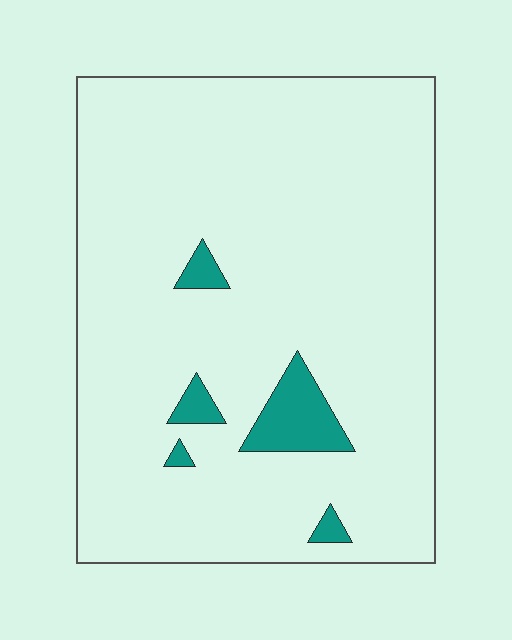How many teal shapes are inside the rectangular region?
5.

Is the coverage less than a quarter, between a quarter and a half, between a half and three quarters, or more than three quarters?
Less than a quarter.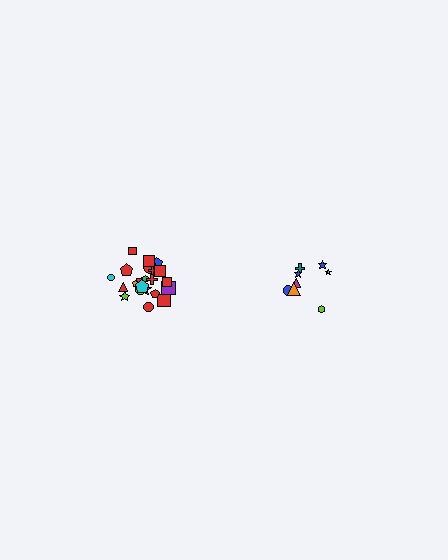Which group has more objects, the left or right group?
The left group.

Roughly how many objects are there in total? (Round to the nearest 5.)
Roughly 30 objects in total.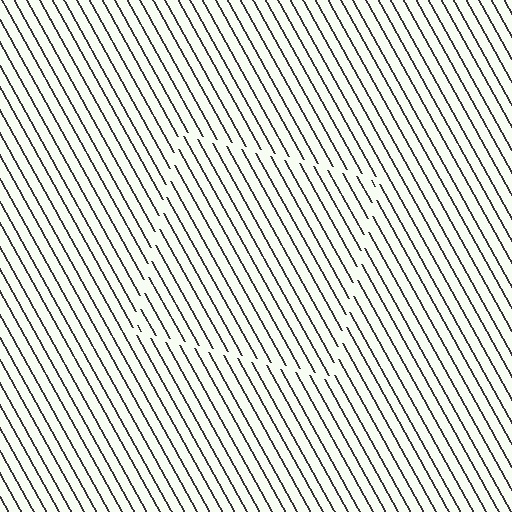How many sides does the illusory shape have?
4 sides — the line-ends trace a square.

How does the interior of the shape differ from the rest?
The interior of the shape contains the same grating, shifted by half a period — the contour is defined by the phase discontinuity where line-ends from the inner and outer gratings abut.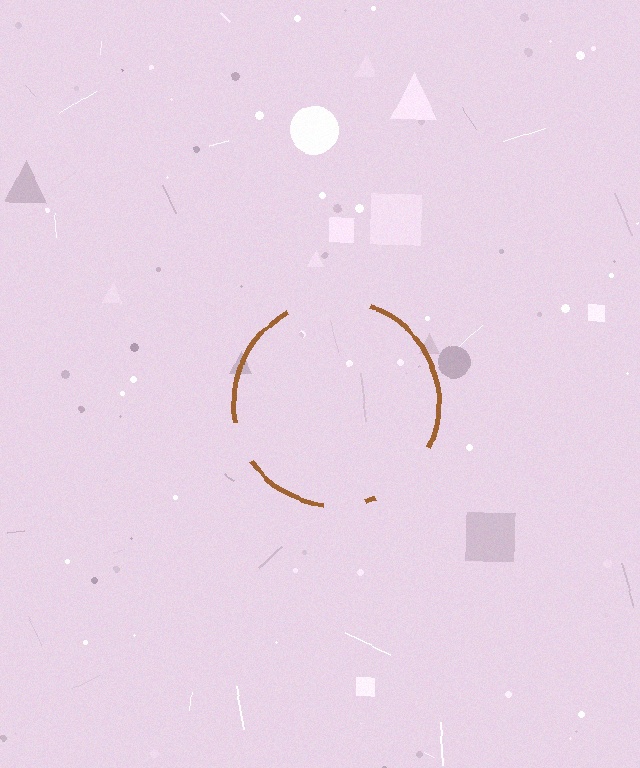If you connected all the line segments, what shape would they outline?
They would outline a circle.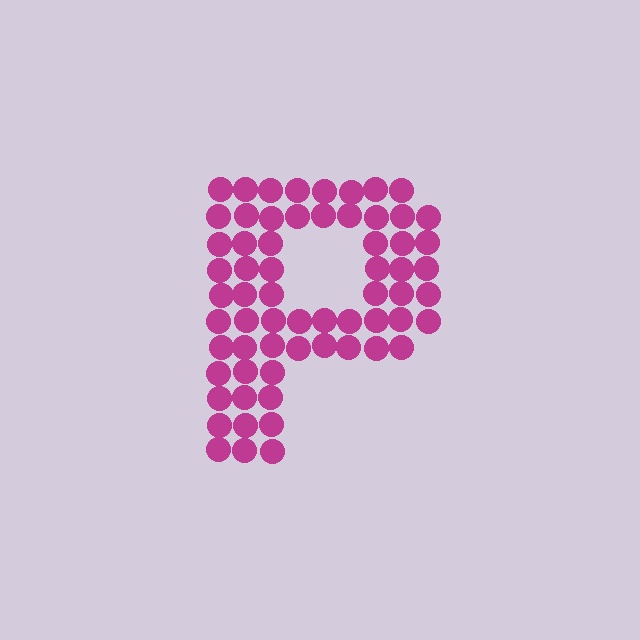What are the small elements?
The small elements are circles.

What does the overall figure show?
The overall figure shows the letter P.